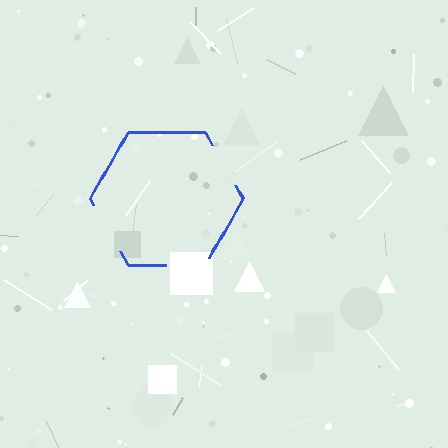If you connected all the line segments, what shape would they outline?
They would outline a hexagon.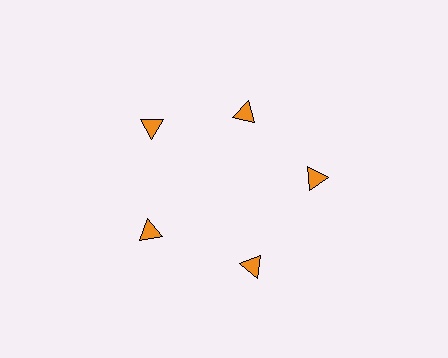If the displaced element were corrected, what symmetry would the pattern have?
It would have 5-fold rotational symmetry — the pattern would map onto itself every 72 degrees.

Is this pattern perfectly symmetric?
No. The 5 orange triangles are arranged in a ring, but one element near the 1 o'clock position is pulled inward toward the center, breaking the 5-fold rotational symmetry.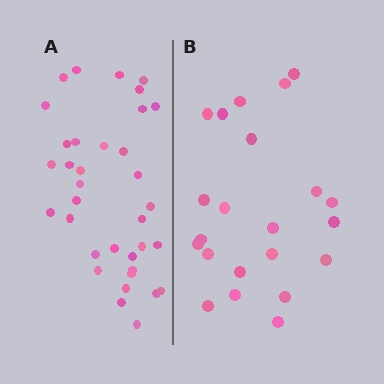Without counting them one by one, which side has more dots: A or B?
Region A (the left region) has more dots.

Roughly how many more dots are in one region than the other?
Region A has approximately 15 more dots than region B.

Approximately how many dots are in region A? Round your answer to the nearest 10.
About 40 dots. (The exact count is 35, which rounds to 40.)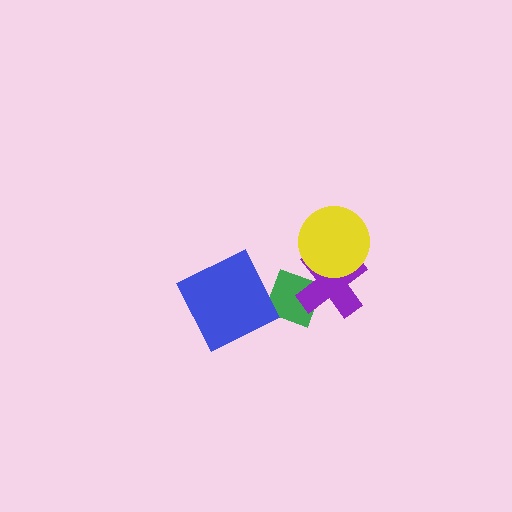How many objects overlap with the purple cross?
2 objects overlap with the purple cross.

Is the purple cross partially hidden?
Yes, it is partially covered by another shape.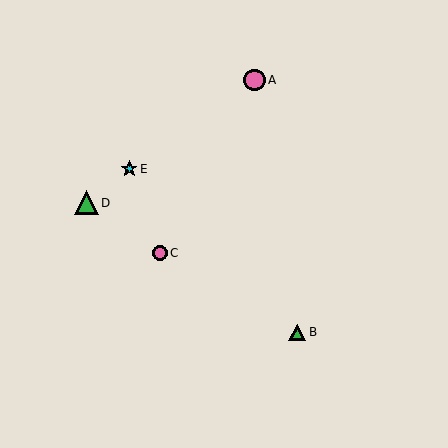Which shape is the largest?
The green triangle (labeled D) is the largest.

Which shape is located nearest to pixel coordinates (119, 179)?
The cyan star (labeled E) at (129, 169) is nearest to that location.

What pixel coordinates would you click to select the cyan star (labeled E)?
Click at (129, 169) to select the cyan star E.